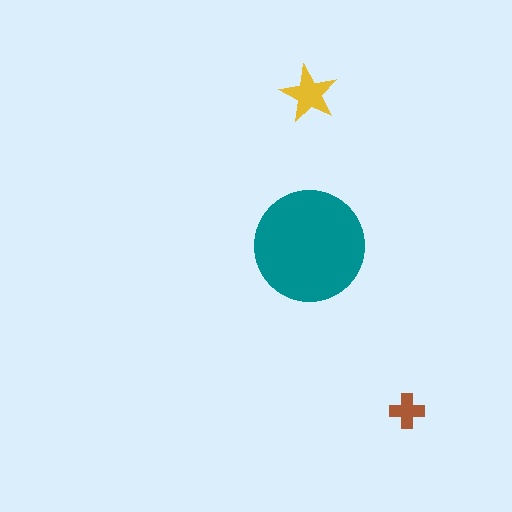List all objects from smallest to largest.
The brown cross, the yellow star, the teal circle.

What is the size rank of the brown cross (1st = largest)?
3rd.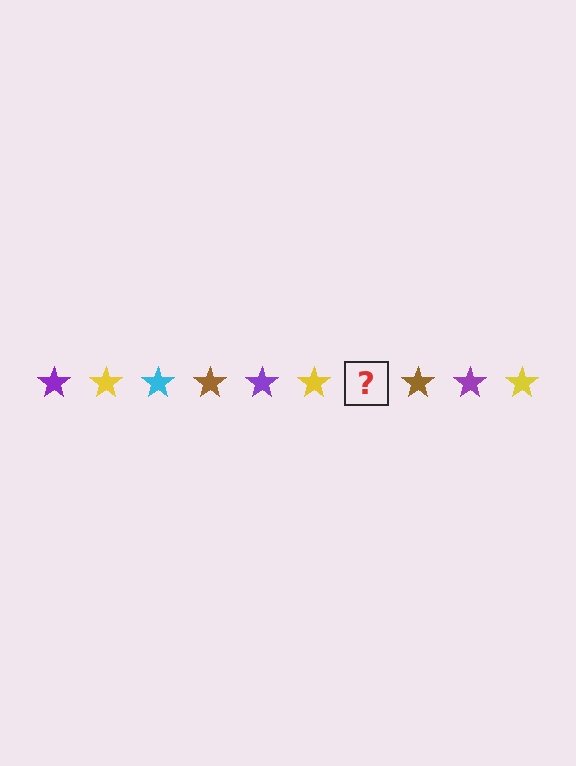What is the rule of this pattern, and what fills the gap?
The rule is that the pattern cycles through purple, yellow, cyan, brown stars. The gap should be filled with a cyan star.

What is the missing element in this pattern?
The missing element is a cyan star.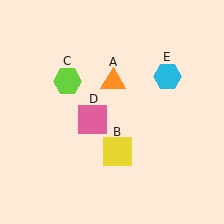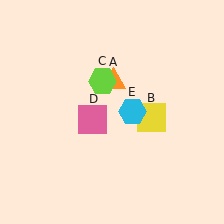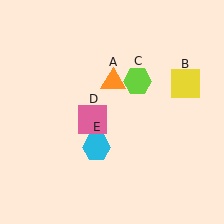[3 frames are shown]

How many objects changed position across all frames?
3 objects changed position: yellow square (object B), lime hexagon (object C), cyan hexagon (object E).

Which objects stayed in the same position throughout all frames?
Orange triangle (object A) and pink square (object D) remained stationary.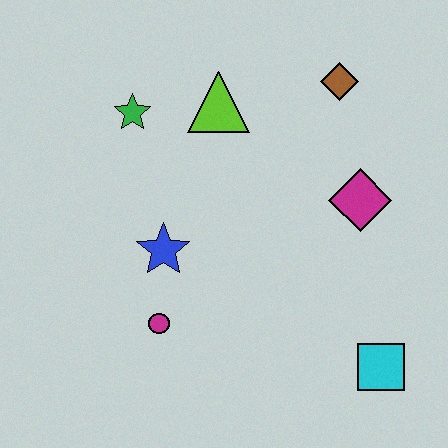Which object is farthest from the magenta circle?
The brown diamond is farthest from the magenta circle.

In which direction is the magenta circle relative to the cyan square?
The magenta circle is to the left of the cyan square.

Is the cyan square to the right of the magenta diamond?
Yes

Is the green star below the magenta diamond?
No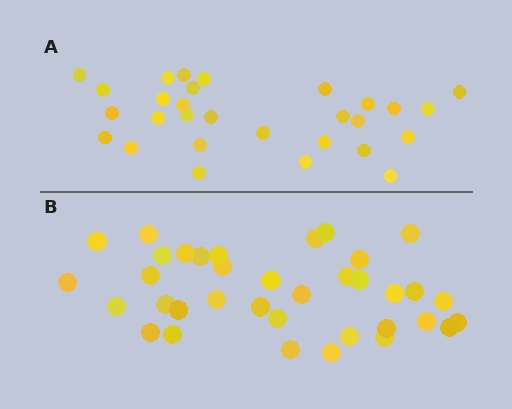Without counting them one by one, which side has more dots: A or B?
Region B (the bottom region) has more dots.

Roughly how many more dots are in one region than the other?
Region B has roughly 8 or so more dots than region A.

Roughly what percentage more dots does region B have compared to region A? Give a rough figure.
About 25% more.